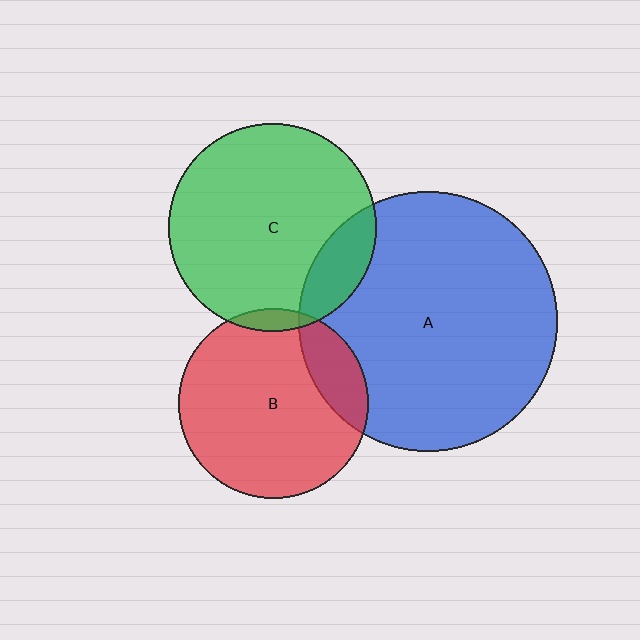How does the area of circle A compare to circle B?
Approximately 1.9 times.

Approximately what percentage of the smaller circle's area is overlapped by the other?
Approximately 15%.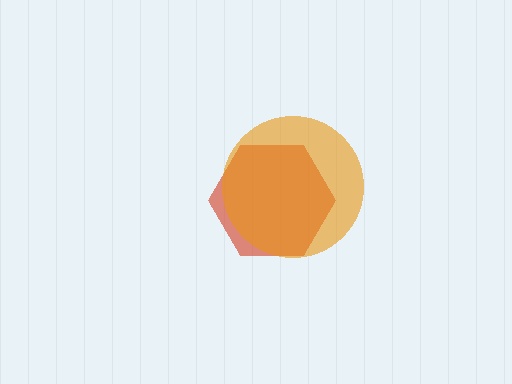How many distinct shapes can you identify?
There are 2 distinct shapes: a red hexagon, an orange circle.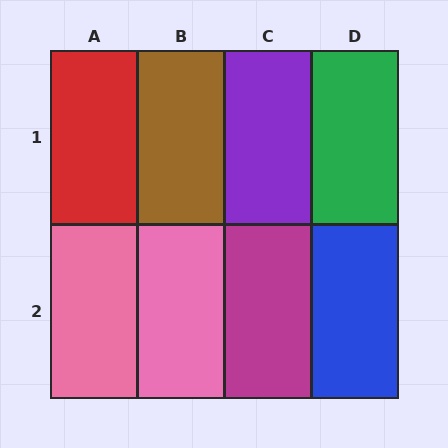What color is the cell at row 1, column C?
Purple.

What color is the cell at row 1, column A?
Red.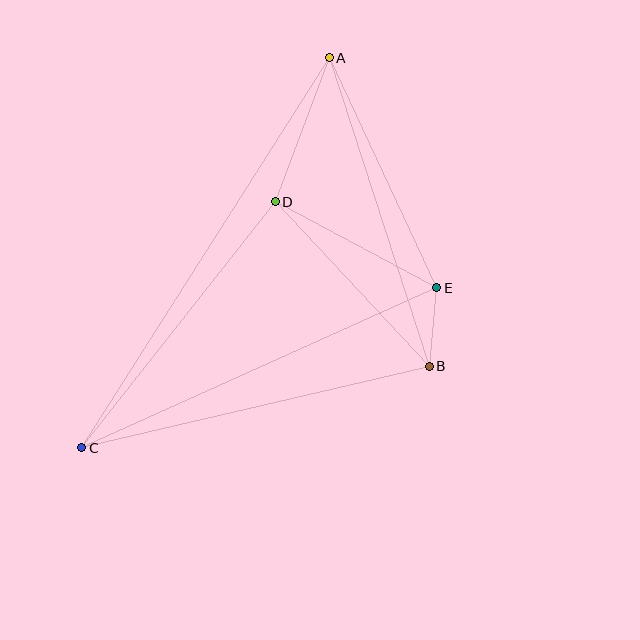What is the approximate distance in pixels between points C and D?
The distance between C and D is approximately 313 pixels.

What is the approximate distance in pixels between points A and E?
The distance between A and E is approximately 254 pixels.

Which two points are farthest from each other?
Points A and C are farthest from each other.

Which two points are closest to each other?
Points B and E are closest to each other.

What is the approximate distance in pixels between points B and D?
The distance between B and D is approximately 225 pixels.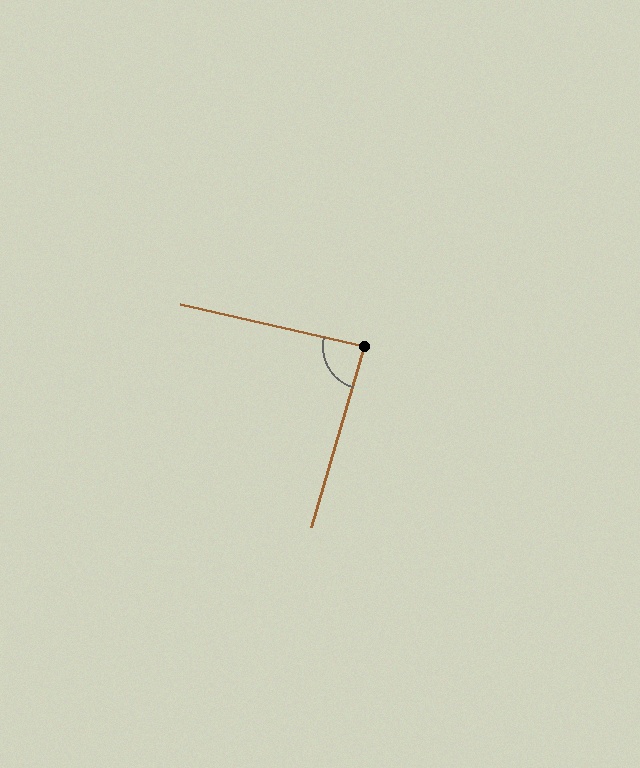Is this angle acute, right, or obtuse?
It is approximately a right angle.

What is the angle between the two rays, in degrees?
Approximately 86 degrees.